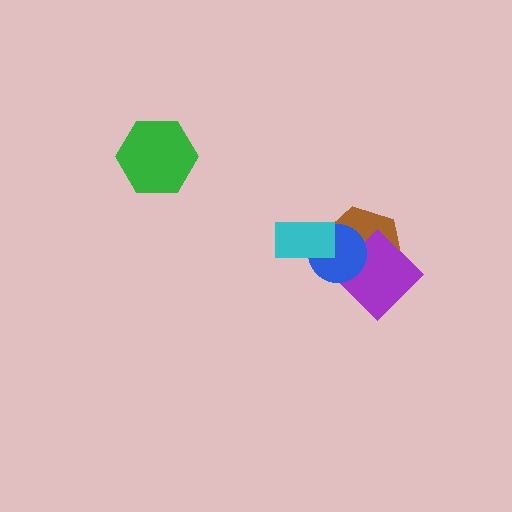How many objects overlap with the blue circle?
3 objects overlap with the blue circle.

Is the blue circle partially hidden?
Yes, it is partially covered by another shape.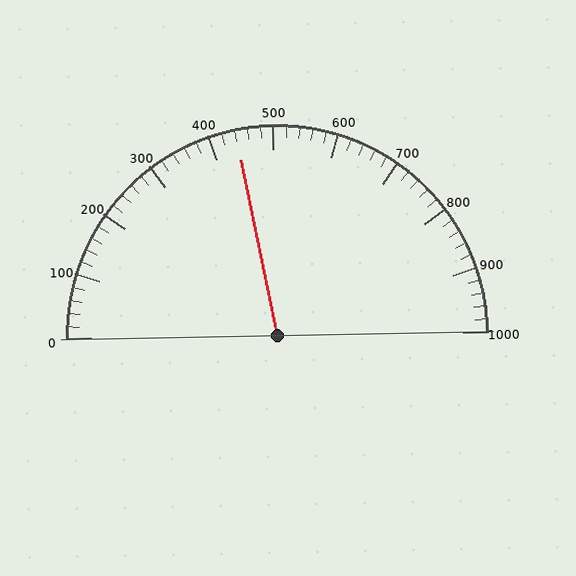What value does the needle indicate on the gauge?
The needle indicates approximately 440.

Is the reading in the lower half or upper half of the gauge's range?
The reading is in the lower half of the range (0 to 1000).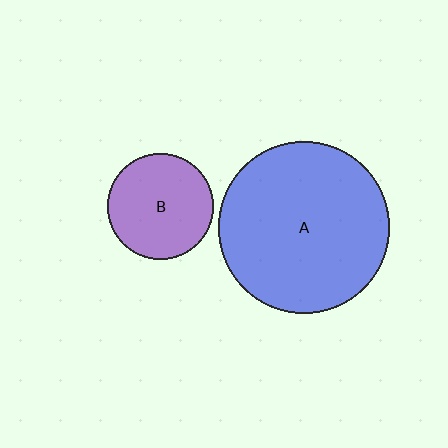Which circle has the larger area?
Circle A (blue).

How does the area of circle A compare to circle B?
Approximately 2.6 times.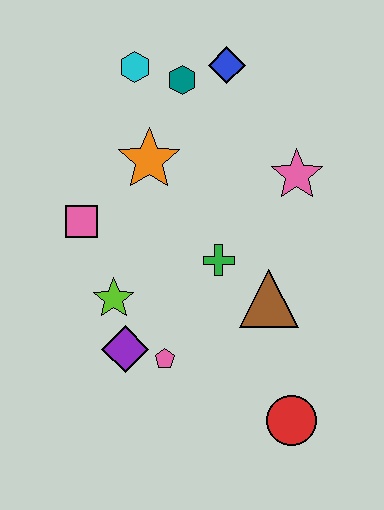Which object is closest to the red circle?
The brown triangle is closest to the red circle.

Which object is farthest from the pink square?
The red circle is farthest from the pink square.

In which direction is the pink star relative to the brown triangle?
The pink star is above the brown triangle.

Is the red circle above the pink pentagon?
No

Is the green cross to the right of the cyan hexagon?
Yes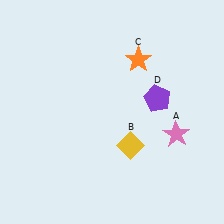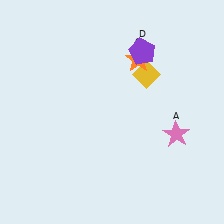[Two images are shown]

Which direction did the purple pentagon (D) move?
The purple pentagon (D) moved up.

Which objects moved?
The objects that moved are: the yellow diamond (B), the purple pentagon (D).